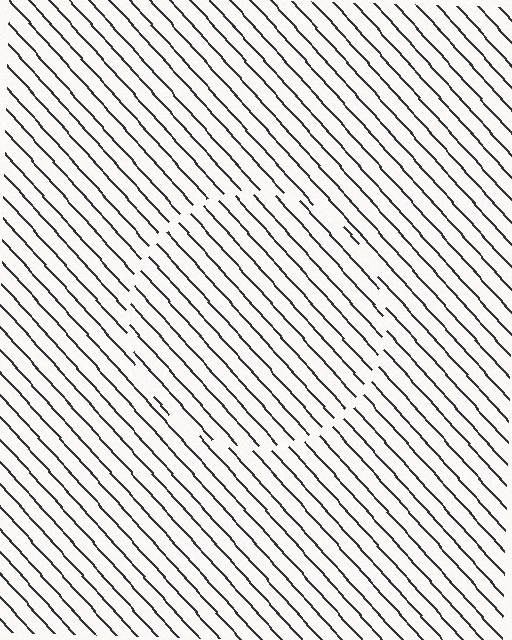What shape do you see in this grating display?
An illusory circle. The interior of the shape contains the same grating, shifted by half a period — the contour is defined by the phase discontinuity where line-ends from the inner and outer gratings abut.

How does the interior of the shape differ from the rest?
The interior of the shape contains the same grating, shifted by half a period — the contour is defined by the phase discontinuity where line-ends from the inner and outer gratings abut.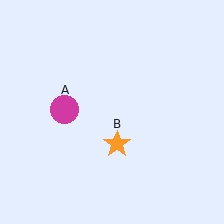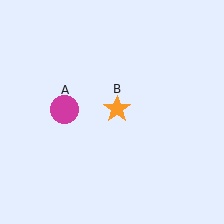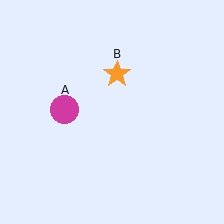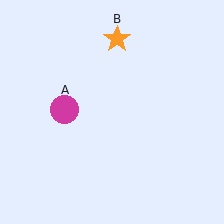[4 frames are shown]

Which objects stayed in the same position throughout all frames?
Magenta circle (object A) remained stationary.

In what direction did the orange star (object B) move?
The orange star (object B) moved up.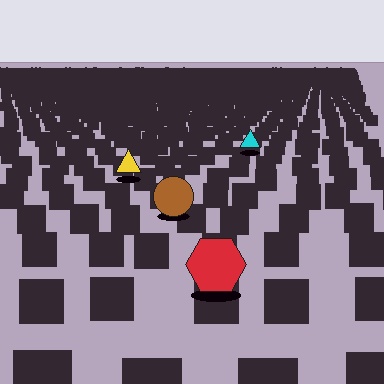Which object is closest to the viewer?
The red hexagon is closest. The texture marks near it are larger and more spread out.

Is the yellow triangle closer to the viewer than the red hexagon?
No. The red hexagon is closer — you can tell from the texture gradient: the ground texture is coarser near it.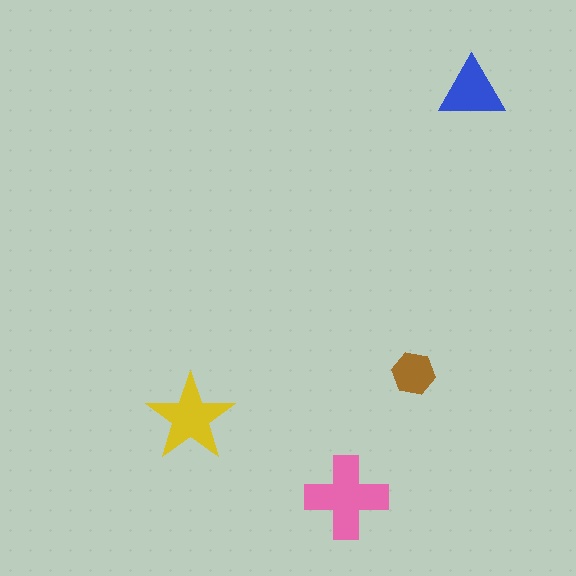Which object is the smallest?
The brown hexagon.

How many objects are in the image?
There are 4 objects in the image.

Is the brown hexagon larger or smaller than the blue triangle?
Smaller.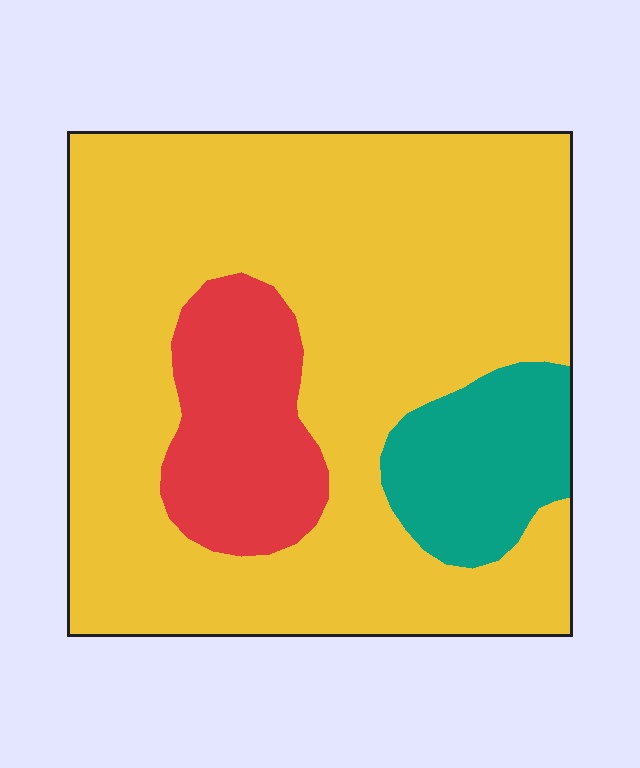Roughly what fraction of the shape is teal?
Teal takes up about one eighth (1/8) of the shape.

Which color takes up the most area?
Yellow, at roughly 75%.